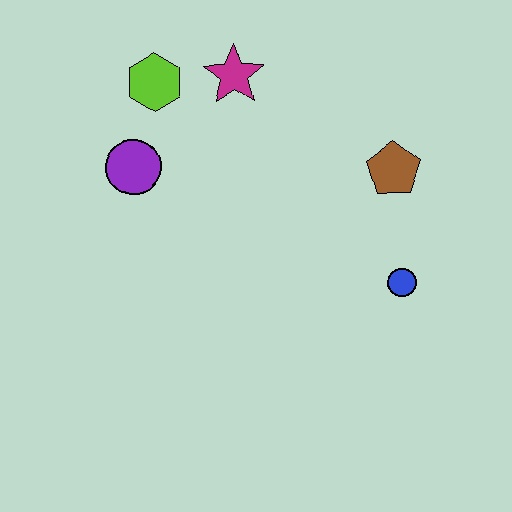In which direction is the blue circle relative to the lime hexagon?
The blue circle is to the right of the lime hexagon.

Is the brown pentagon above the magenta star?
No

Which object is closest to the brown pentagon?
The blue circle is closest to the brown pentagon.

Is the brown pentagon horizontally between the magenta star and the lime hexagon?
No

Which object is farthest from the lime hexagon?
The blue circle is farthest from the lime hexagon.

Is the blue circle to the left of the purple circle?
No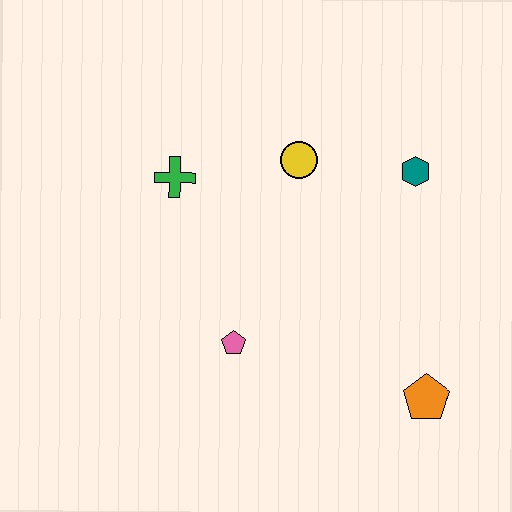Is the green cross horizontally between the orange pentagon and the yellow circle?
No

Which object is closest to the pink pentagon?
The green cross is closest to the pink pentagon.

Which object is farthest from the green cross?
The orange pentagon is farthest from the green cross.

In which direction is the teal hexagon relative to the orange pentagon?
The teal hexagon is above the orange pentagon.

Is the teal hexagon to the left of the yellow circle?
No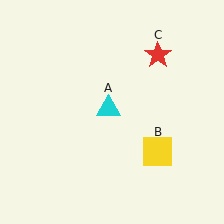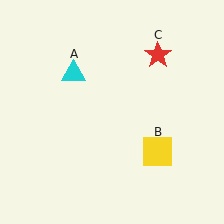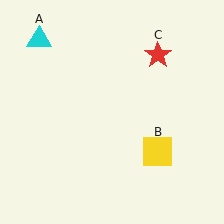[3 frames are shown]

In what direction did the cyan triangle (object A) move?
The cyan triangle (object A) moved up and to the left.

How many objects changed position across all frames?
1 object changed position: cyan triangle (object A).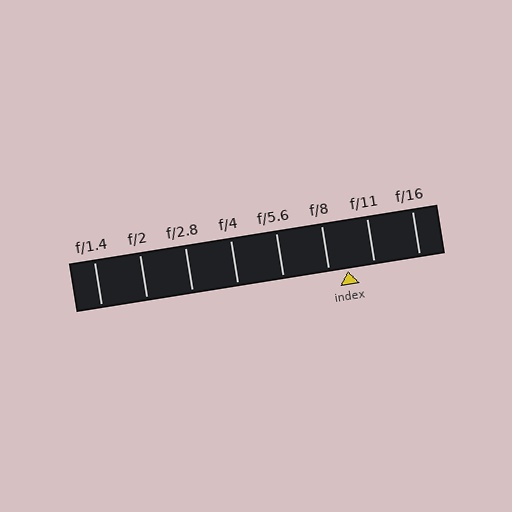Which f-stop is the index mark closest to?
The index mark is closest to f/8.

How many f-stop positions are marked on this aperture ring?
There are 8 f-stop positions marked.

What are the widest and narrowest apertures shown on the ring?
The widest aperture shown is f/1.4 and the narrowest is f/16.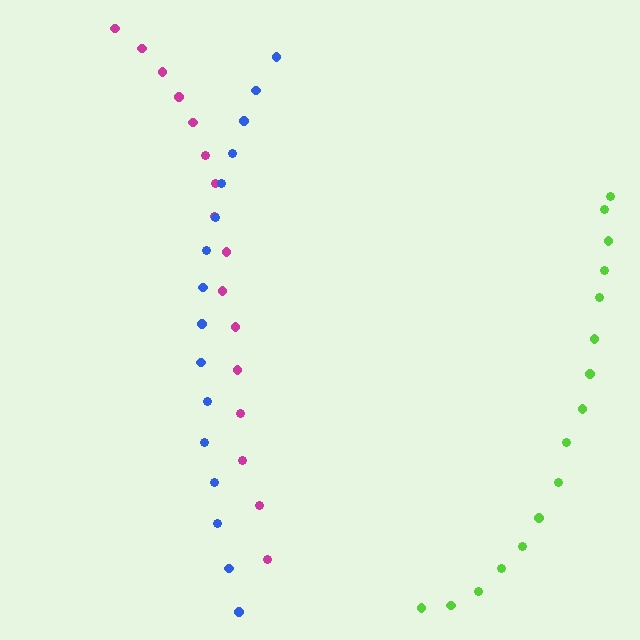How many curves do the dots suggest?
There are 3 distinct paths.